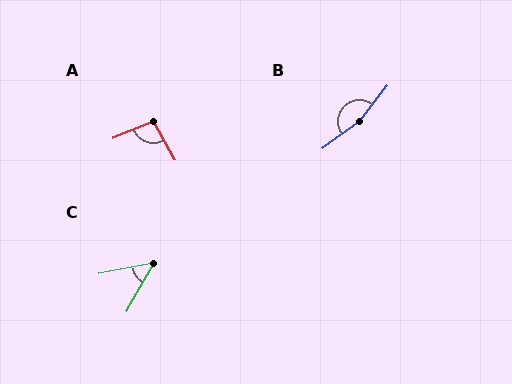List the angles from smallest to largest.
C (49°), A (97°), B (164°).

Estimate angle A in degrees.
Approximately 97 degrees.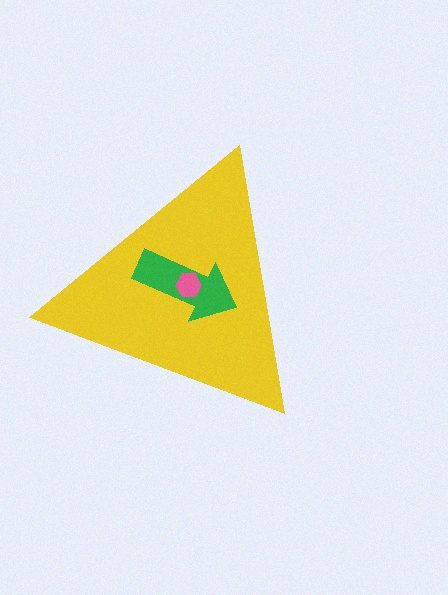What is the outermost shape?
The yellow triangle.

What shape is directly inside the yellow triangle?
The green arrow.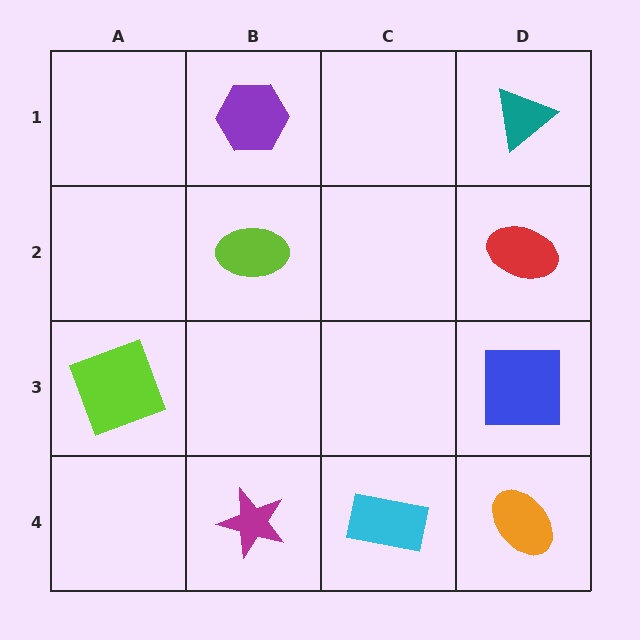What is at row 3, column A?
A lime square.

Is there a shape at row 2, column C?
No, that cell is empty.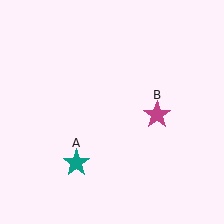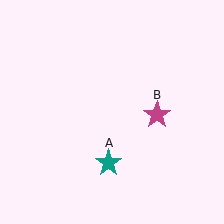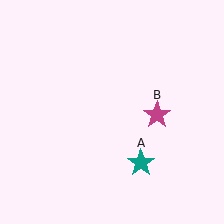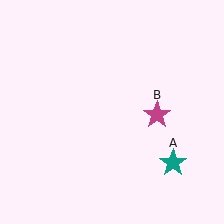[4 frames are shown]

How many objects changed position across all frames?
1 object changed position: teal star (object A).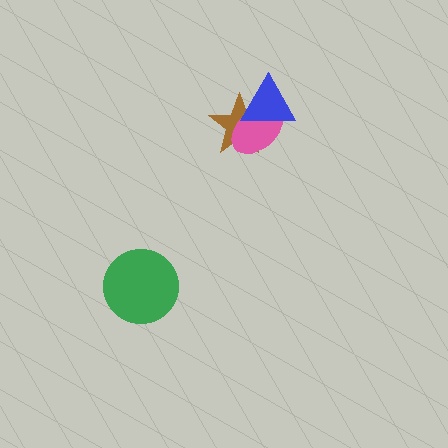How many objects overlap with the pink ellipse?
2 objects overlap with the pink ellipse.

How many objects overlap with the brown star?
2 objects overlap with the brown star.